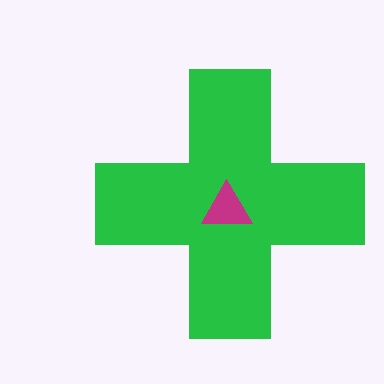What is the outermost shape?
The green cross.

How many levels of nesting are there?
2.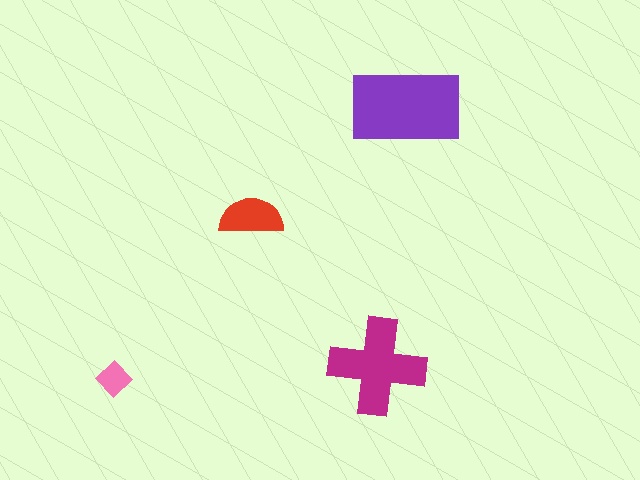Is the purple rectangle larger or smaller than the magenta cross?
Larger.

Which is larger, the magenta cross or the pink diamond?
The magenta cross.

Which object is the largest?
The purple rectangle.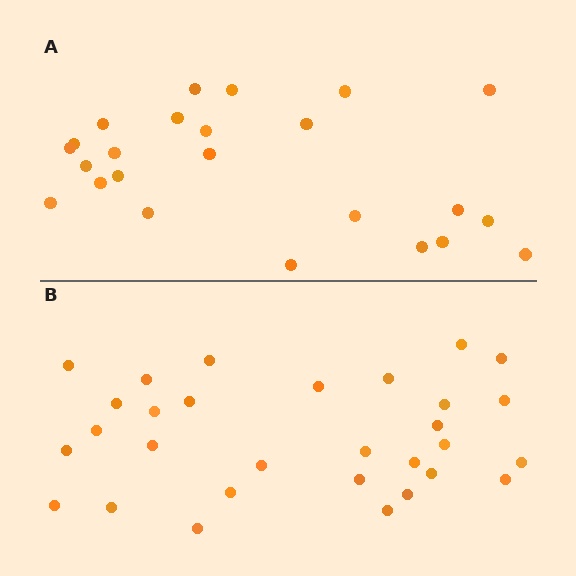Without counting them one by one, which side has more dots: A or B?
Region B (the bottom region) has more dots.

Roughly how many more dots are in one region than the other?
Region B has about 6 more dots than region A.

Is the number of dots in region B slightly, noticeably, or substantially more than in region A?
Region B has noticeably more, but not dramatically so. The ratio is roughly 1.2 to 1.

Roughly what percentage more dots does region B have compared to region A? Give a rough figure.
About 25% more.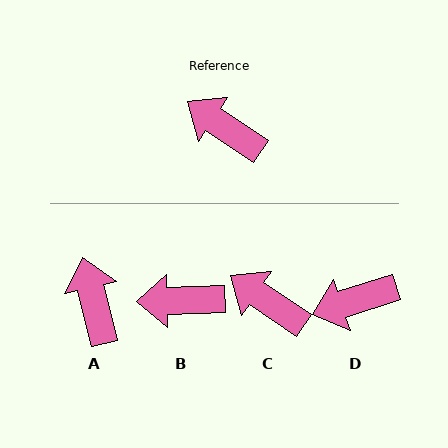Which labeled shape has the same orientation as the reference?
C.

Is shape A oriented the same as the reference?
No, it is off by about 42 degrees.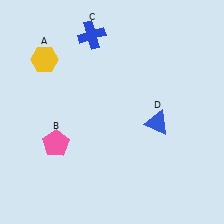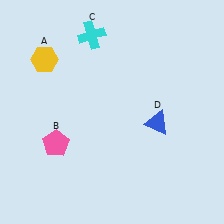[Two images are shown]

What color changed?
The cross (C) changed from blue in Image 1 to cyan in Image 2.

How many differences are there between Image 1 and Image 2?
There is 1 difference between the two images.